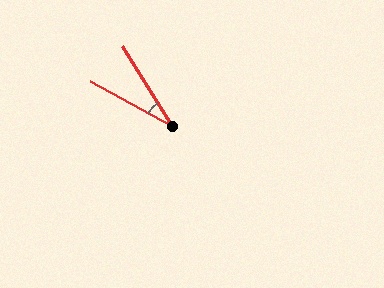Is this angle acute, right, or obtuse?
It is acute.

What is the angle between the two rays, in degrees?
Approximately 30 degrees.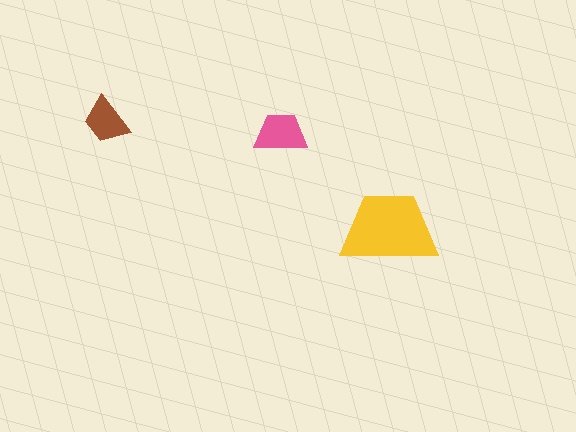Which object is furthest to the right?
The yellow trapezoid is rightmost.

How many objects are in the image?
There are 3 objects in the image.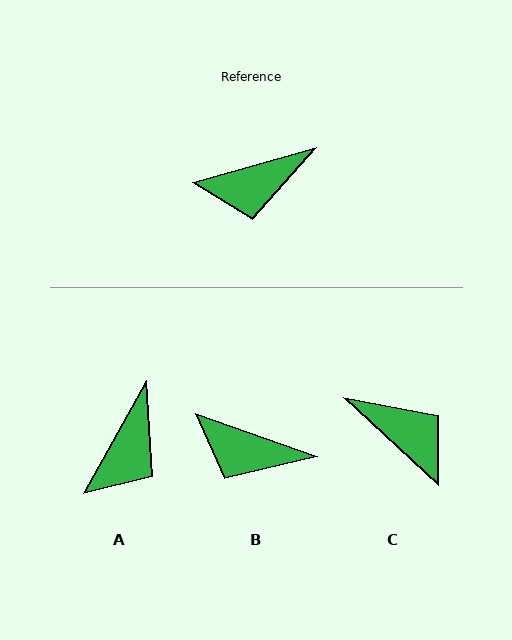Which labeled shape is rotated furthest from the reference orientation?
C, about 121 degrees away.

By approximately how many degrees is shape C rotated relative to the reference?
Approximately 121 degrees counter-clockwise.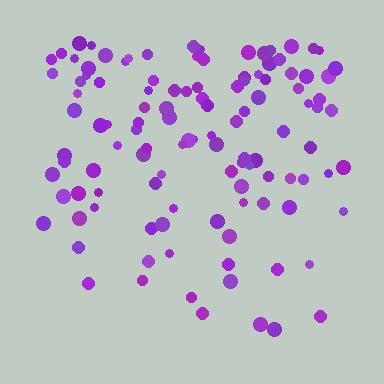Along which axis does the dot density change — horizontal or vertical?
Vertical.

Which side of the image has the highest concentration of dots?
The top.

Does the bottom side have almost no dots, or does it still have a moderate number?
Still a moderate number, just noticeably fewer than the top.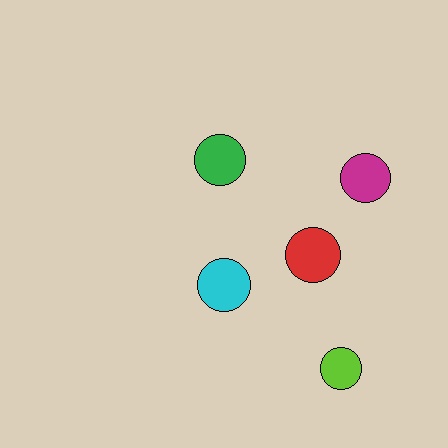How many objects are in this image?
There are 5 objects.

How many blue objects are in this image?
There are no blue objects.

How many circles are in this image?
There are 5 circles.